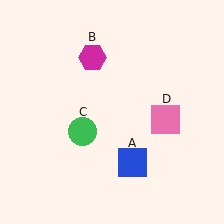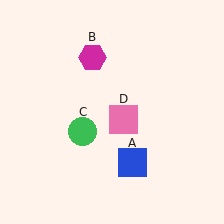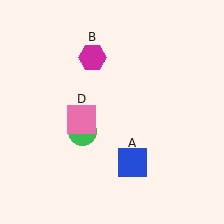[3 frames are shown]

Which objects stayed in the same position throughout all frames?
Blue square (object A) and magenta hexagon (object B) and green circle (object C) remained stationary.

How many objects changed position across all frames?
1 object changed position: pink square (object D).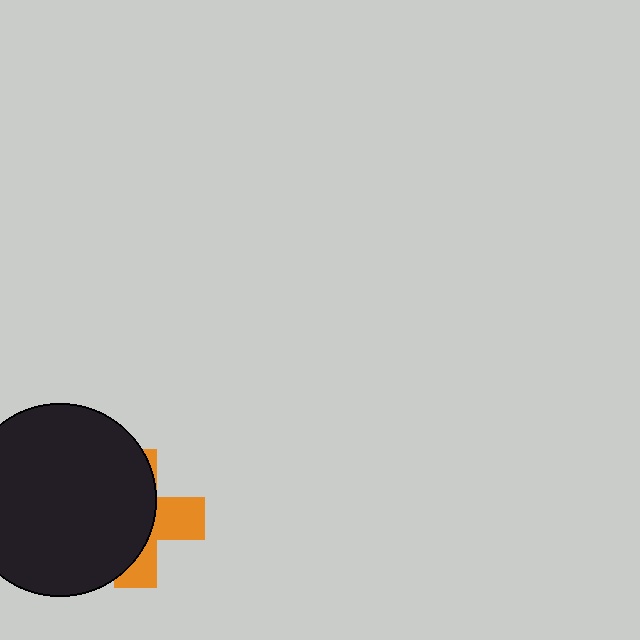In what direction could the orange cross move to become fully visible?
The orange cross could move right. That would shift it out from behind the black circle entirely.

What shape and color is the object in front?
The object in front is a black circle.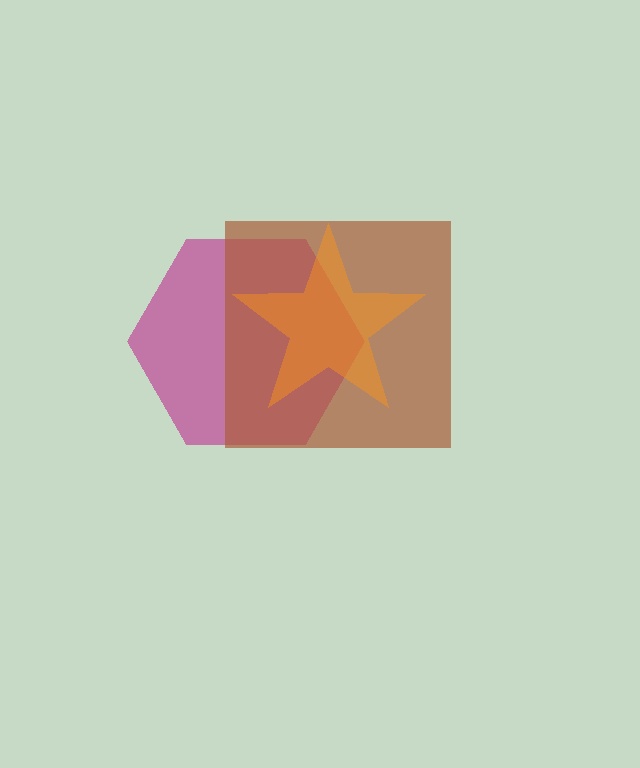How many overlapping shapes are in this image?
There are 3 overlapping shapes in the image.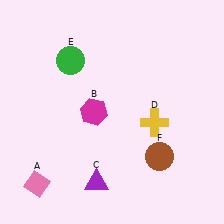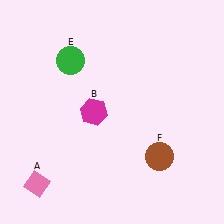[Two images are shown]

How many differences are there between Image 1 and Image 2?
There are 2 differences between the two images.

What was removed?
The yellow cross (D), the purple triangle (C) were removed in Image 2.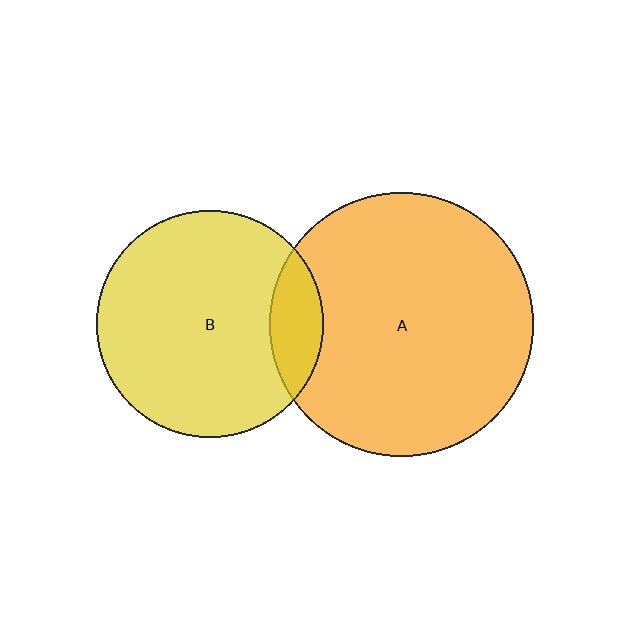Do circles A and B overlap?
Yes.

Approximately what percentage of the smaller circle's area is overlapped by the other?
Approximately 15%.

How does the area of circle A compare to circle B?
Approximately 1.4 times.